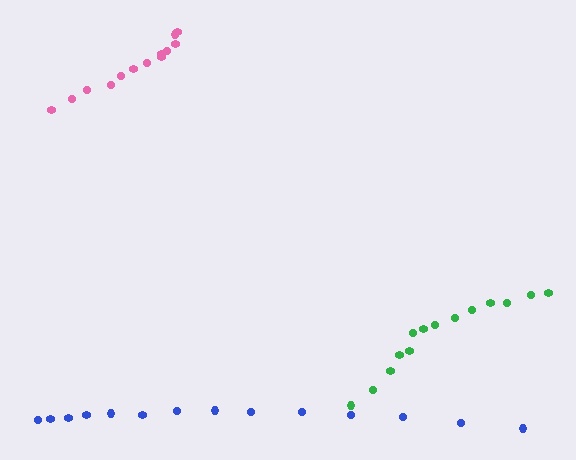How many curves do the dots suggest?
There are 3 distinct paths.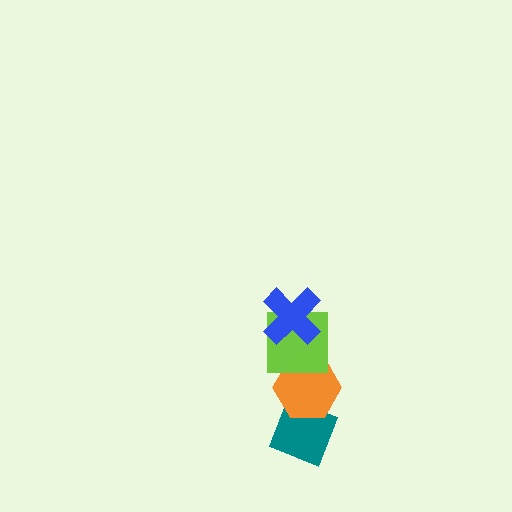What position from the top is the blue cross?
The blue cross is 1st from the top.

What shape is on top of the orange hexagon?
The lime square is on top of the orange hexagon.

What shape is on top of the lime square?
The blue cross is on top of the lime square.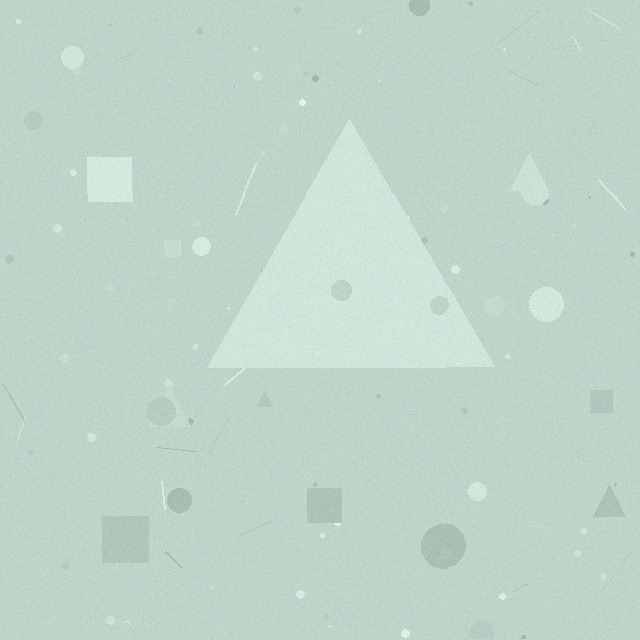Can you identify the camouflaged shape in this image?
The camouflaged shape is a triangle.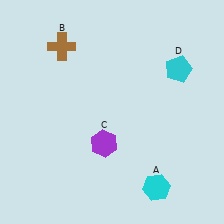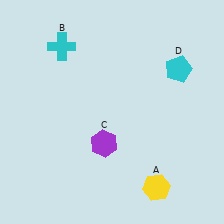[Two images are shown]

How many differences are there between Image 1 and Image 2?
There are 2 differences between the two images.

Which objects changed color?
A changed from cyan to yellow. B changed from brown to cyan.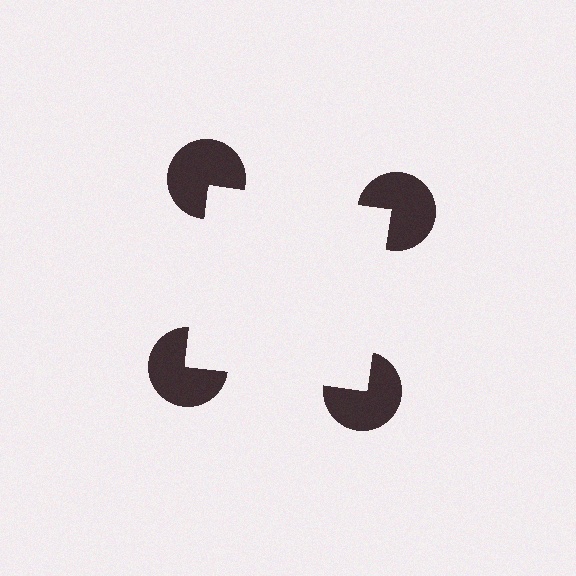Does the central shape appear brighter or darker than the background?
It typically appears slightly brighter than the background, even though no actual brightness change is drawn.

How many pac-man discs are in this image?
There are 4 — one at each vertex of the illusory square.